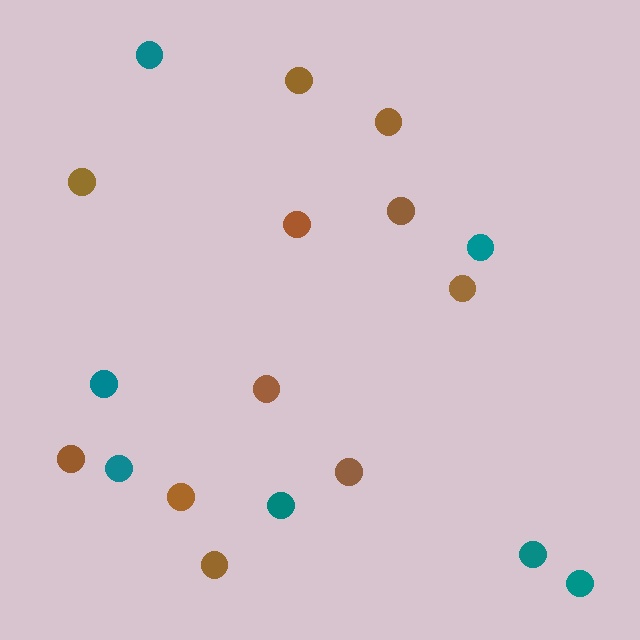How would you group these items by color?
There are 2 groups: one group of brown circles (11) and one group of teal circles (7).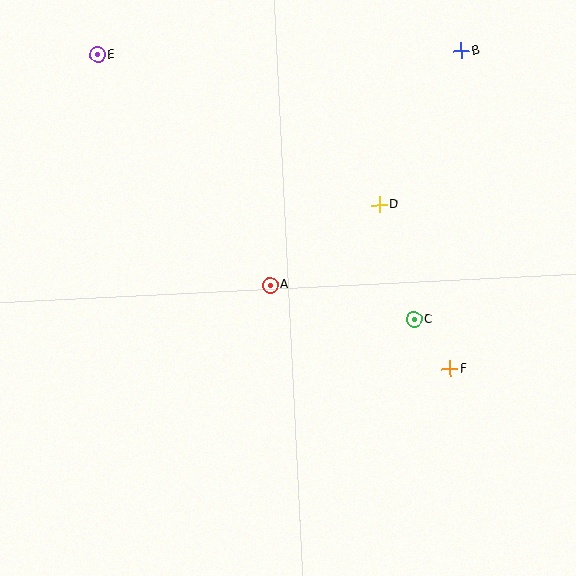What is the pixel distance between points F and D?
The distance between F and D is 179 pixels.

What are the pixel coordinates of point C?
Point C is at (414, 319).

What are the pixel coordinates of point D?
Point D is at (379, 205).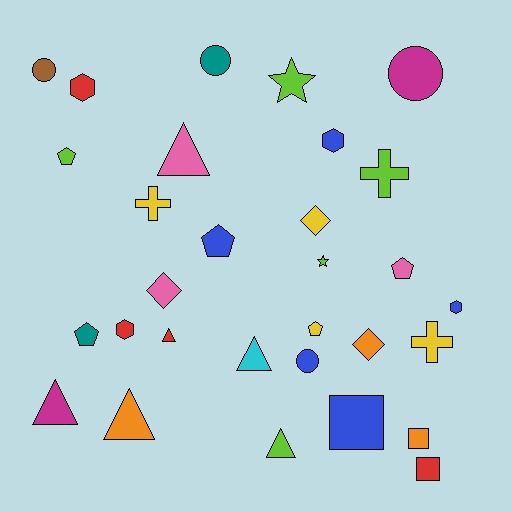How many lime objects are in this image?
There are 5 lime objects.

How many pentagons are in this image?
There are 5 pentagons.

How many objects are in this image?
There are 30 objects.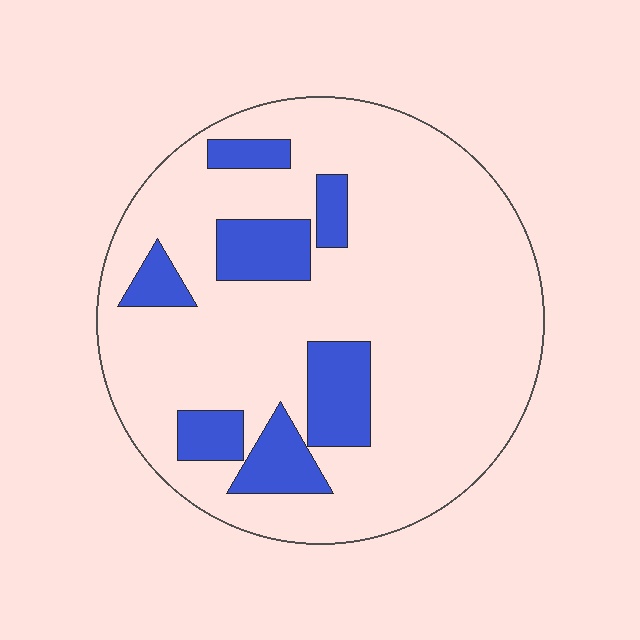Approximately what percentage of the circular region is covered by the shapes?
Approximately 20%.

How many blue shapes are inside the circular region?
7.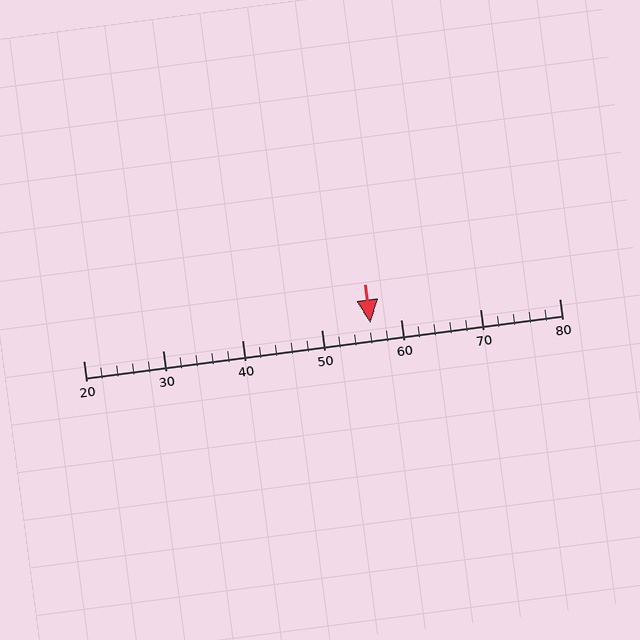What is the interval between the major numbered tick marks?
The major tick marks are spaced 10 units apart.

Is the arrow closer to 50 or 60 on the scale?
The arrow is closer to 60.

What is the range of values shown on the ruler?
The ruler shows values from 20 to 80.